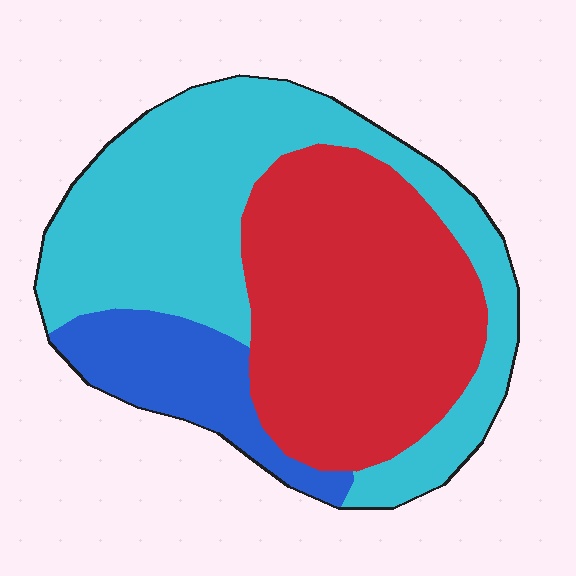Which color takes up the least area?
Blue, at roughly 15%.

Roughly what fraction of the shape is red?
Red takes up about two fifths (2/5) of the shape.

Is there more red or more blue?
Red.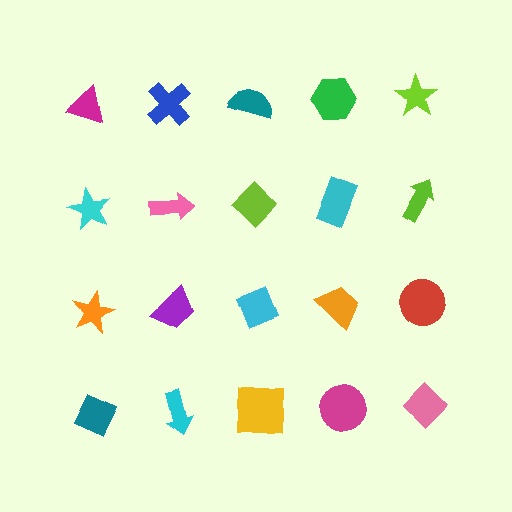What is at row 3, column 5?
A red circle.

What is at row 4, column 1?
A teal diamond.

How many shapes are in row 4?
5 shapes.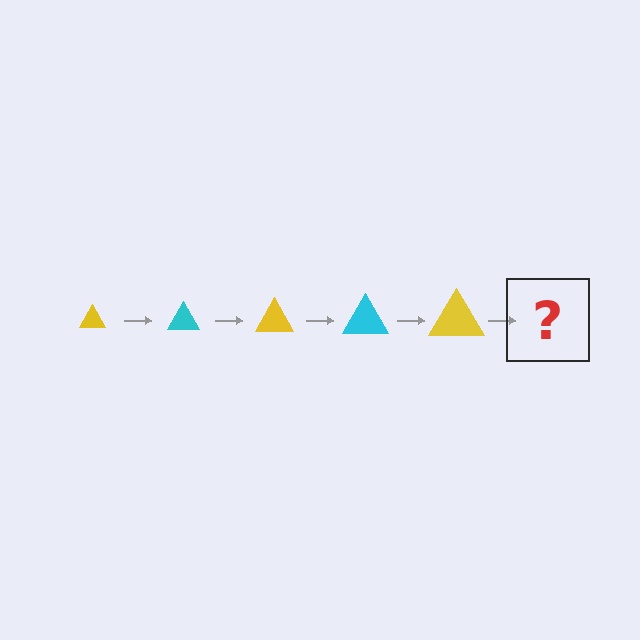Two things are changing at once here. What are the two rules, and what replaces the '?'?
The two rules are that the triangle grows larger each step and the color cycles through yellow and cyan. The '?' should be a cyan triangle, larger than the previous one.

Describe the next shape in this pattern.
It should be a cyan triangle, larger than the previous one.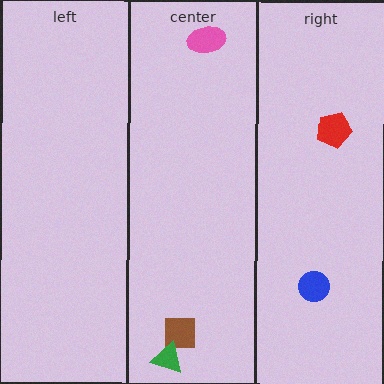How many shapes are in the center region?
3.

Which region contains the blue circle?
The right region.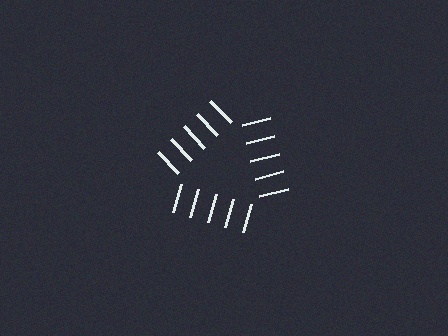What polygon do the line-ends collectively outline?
An illusory triangle — the line segments terminate on its edges but no continuous stroke is drawn.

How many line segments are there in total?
15 — 5 along each of the 3 edges.